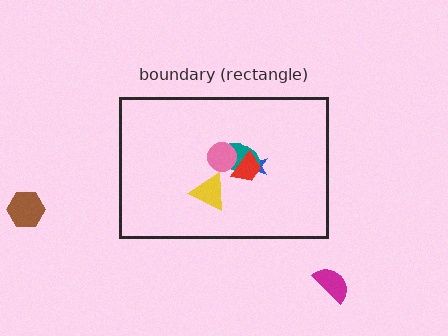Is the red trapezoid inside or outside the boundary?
Inside.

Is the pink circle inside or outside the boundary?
Inside.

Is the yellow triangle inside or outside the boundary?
Inside.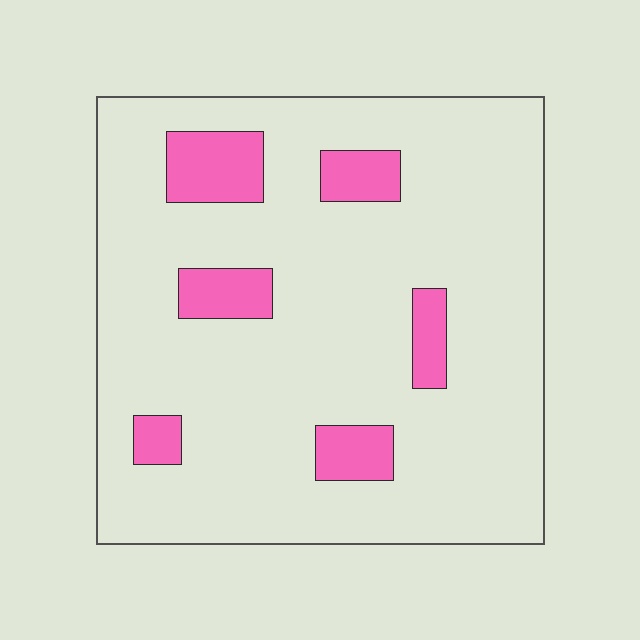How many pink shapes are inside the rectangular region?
6.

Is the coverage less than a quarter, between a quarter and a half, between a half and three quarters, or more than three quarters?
Less than a quarter.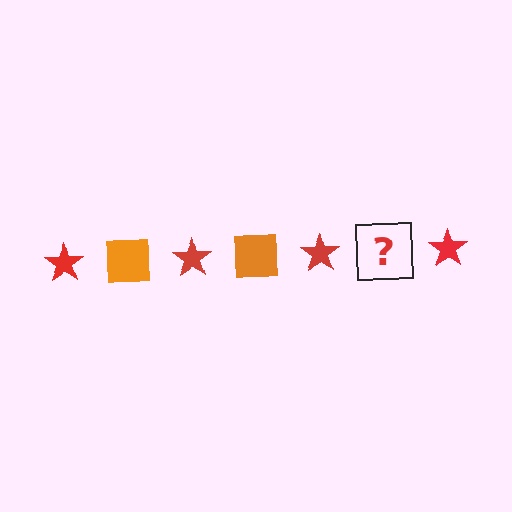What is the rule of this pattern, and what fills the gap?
The rule is that the pattern alternates between red star and orange square. The gap should be filled with an orange square.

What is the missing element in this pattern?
The missing element is an orange square.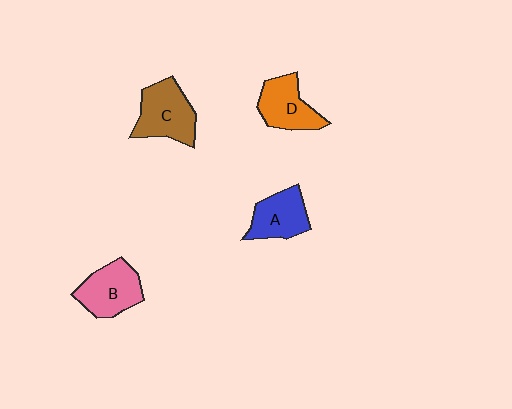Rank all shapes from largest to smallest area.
From largest to smallest: C (brown), B (pink), D (orange), A (blue).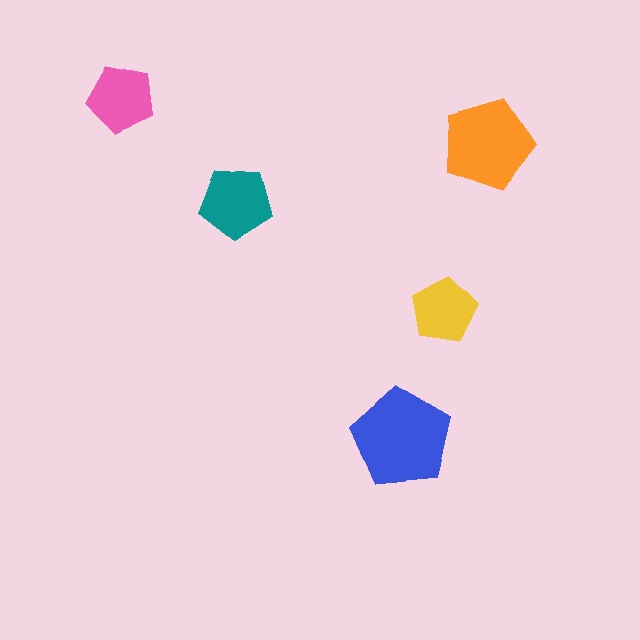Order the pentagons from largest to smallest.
the blue one, the orange one, the teal one, the pink one, the yellow one.